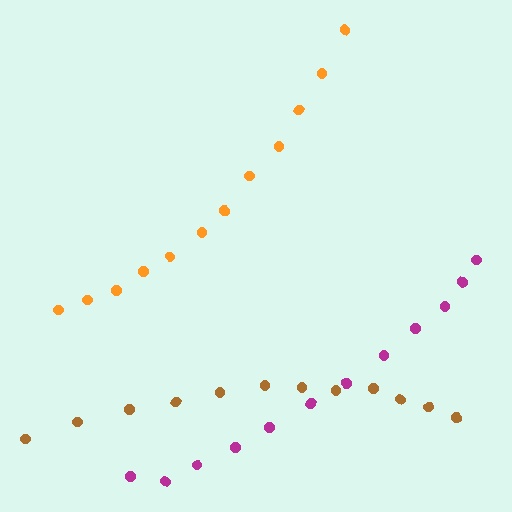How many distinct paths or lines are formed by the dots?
There are 3 distinct paths.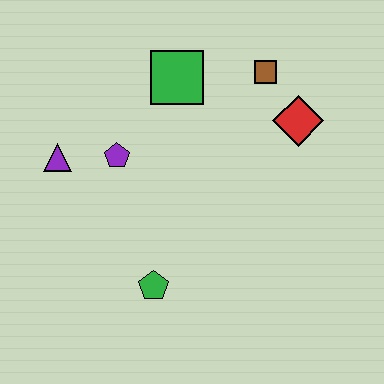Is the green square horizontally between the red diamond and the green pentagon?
Yes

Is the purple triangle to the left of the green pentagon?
Yes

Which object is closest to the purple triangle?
The purple pentagon is closest to the purple triangle.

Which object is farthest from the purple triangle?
The red diamond is farthest from the purple triangle.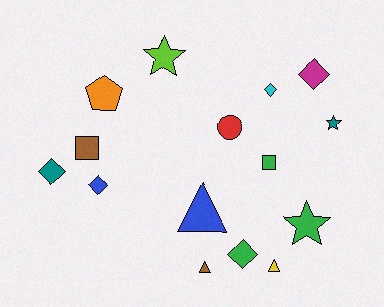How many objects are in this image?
There are 15 objects.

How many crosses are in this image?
There are no crosses.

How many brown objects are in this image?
There are 2 brown objects.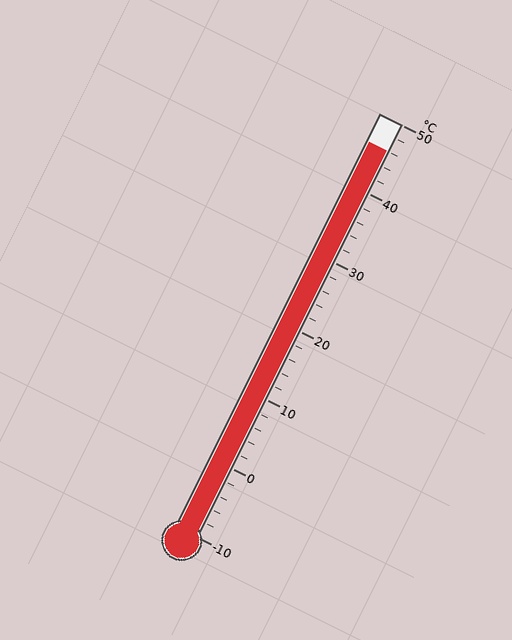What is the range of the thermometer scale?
The thermometer scale ranges from -10°C to 50°C.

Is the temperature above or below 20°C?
The temperature is above 20°C.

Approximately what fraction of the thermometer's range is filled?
The thermometer is filled to approximately 95% of its range.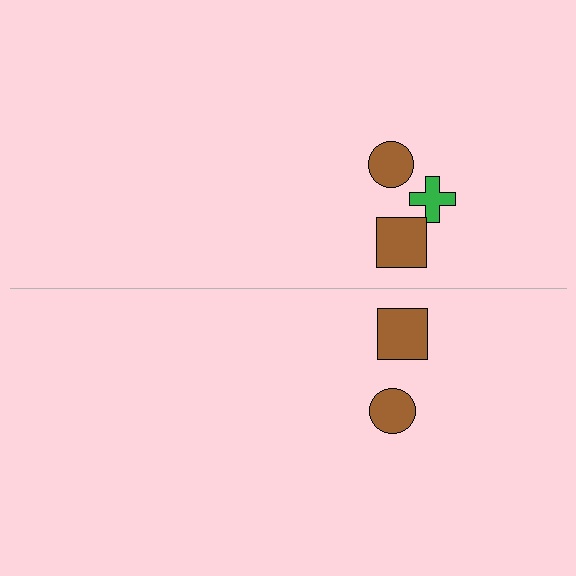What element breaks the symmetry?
A green cross is missing from the bottom side.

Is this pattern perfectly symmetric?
No, the pattern is not perfectly symmetric. A green cross is missing from the bottom side.